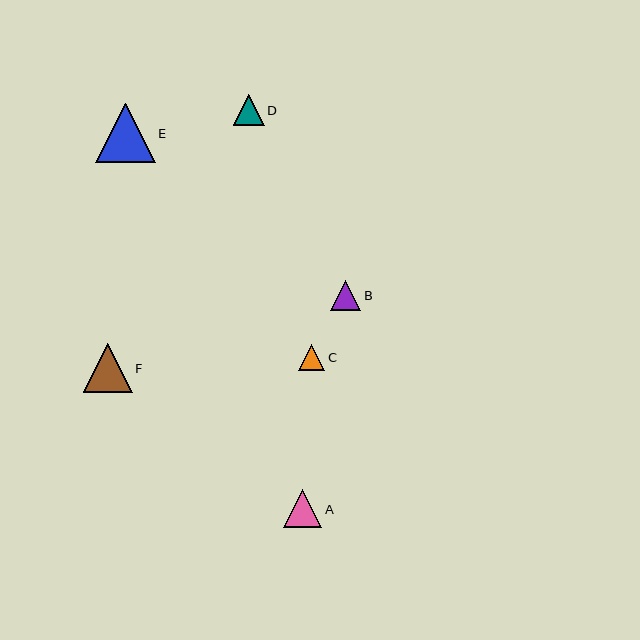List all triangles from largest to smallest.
From largest to smallest: E, F, A, D, B, C.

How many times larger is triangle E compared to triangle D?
Triangle E is approximately 1.9 times the size of triangle D.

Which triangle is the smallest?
Triangle C is the smallest with a size of approximately 26 pixels.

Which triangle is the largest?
Triangle E is the largest with a size of approximately 60 pixels.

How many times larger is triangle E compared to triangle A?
Triangle E is approximately 1.6 times the size of triangle A.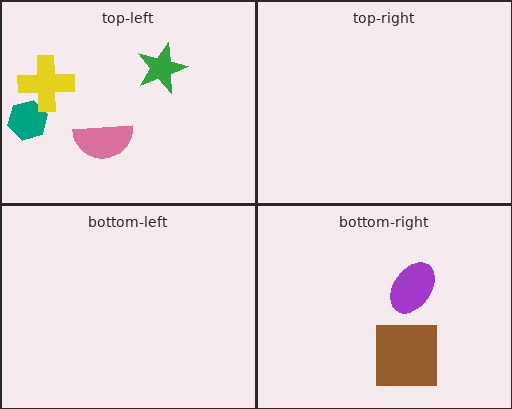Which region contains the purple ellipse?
The bottom-right region.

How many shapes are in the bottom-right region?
2.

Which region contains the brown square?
The bottom-right region.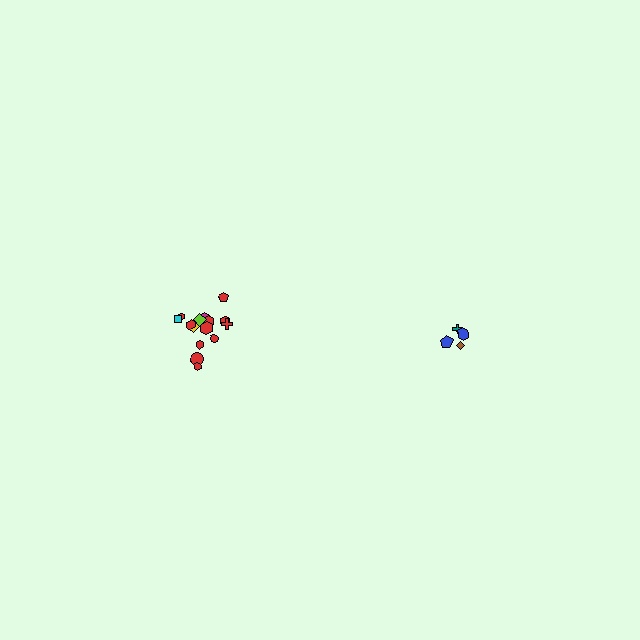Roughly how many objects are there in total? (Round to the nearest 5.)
Roughly 20 objects in total.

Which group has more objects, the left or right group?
The left group.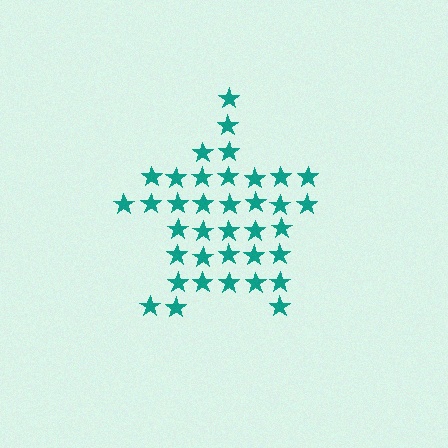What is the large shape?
The large shape is a star.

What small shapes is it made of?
It is made of small stars.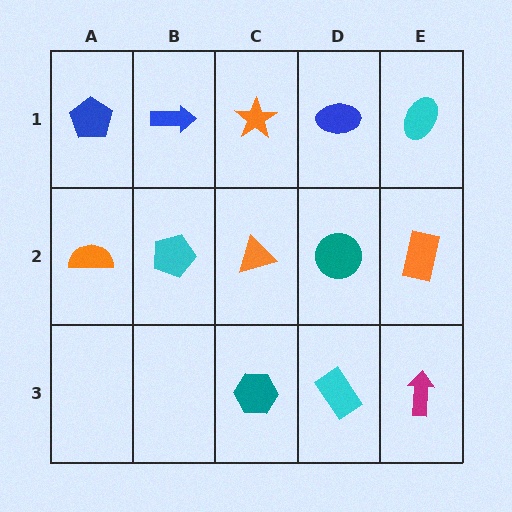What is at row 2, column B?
A cyan pentagon.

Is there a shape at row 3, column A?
No, that cell is empty.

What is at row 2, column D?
A teal circle.